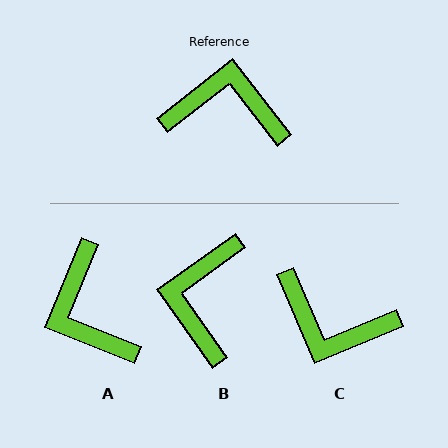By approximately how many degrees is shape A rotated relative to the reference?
Approximately 120 degrees counter-clockwise.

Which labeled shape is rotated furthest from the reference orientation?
C, about 165 degrees away.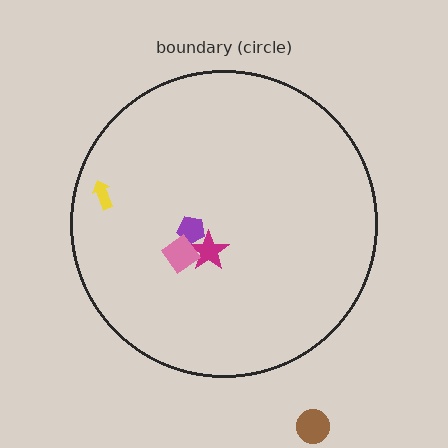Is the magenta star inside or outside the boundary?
Inside.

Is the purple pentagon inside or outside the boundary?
Inside.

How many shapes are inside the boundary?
4 inside, 1 outside.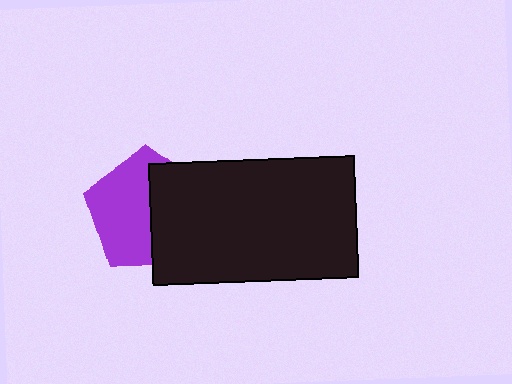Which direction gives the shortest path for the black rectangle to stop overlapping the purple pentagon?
Moving right gives the shortest separation.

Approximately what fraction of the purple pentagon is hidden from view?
Roughly 45% of the purple pentagon is hidden behind the black rectangle.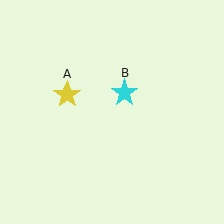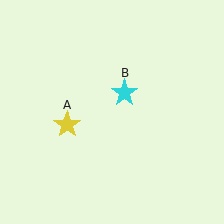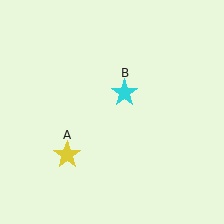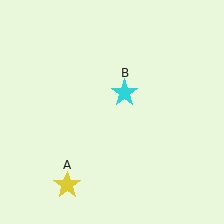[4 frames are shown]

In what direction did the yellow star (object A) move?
The yellow star (object A) moved down.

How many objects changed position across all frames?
1 object changed position: yellow star (object A).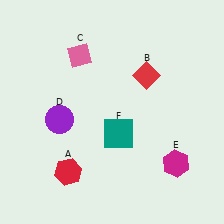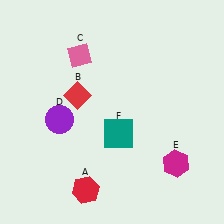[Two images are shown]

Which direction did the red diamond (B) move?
The red diamond (B) moved left.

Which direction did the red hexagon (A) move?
The red hexagon (A) moved down.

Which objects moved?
The objects that moved are: the red hexagon (A), the red diamond (B).